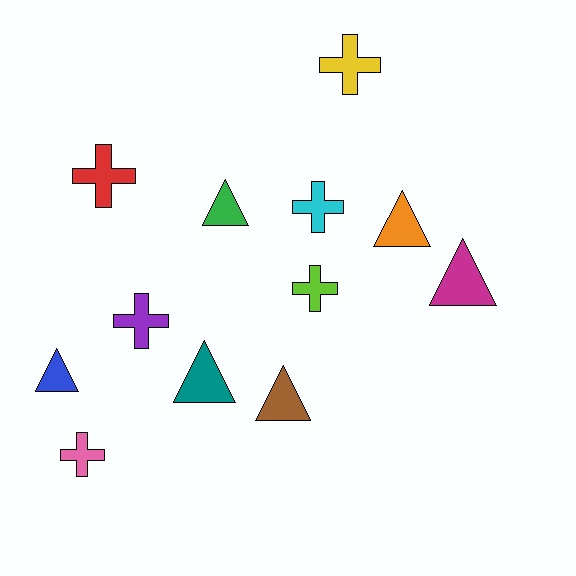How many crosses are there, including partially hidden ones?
There are 6 crosses.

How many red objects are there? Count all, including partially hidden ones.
There is 1 red object.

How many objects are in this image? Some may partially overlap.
There are 12 objects.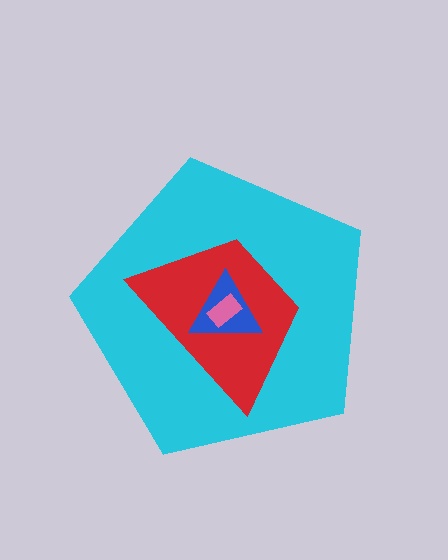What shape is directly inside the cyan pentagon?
The red trapezoid.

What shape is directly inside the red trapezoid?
The blue triangle.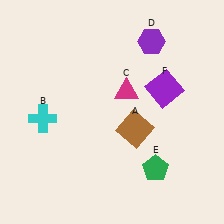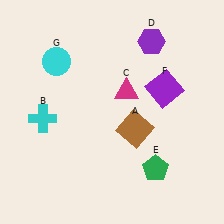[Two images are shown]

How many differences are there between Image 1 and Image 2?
There is 1 difference between the two images.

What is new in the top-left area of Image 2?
A cyan circle (G) was added in the top-left area of Image 2.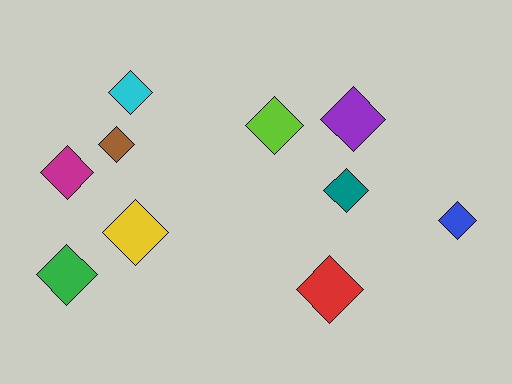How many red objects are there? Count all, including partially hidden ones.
There is 1 red object.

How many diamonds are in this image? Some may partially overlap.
There are 10 diamonds.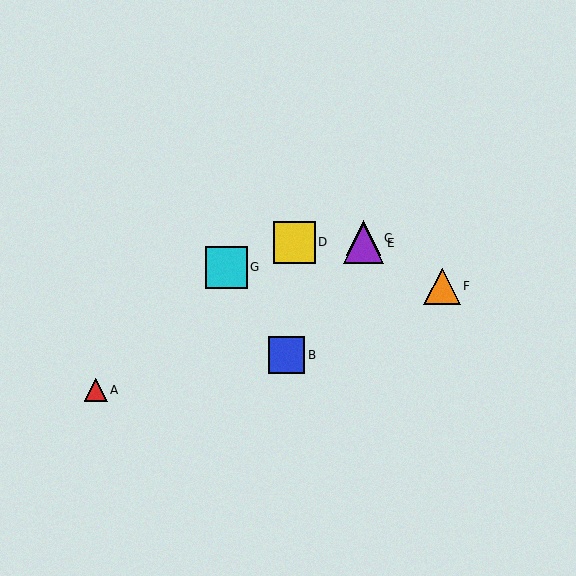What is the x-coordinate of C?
Object C is at x≈363.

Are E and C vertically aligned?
Yes, both are at x≈363.